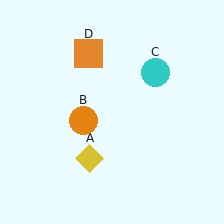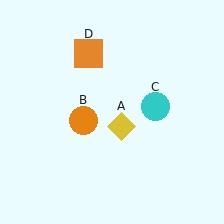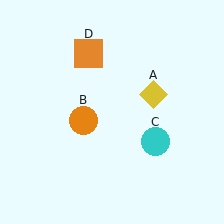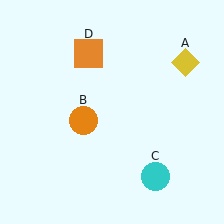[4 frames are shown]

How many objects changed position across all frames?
2 objects changed position: yellow diamond (object A), cyan circle (object C).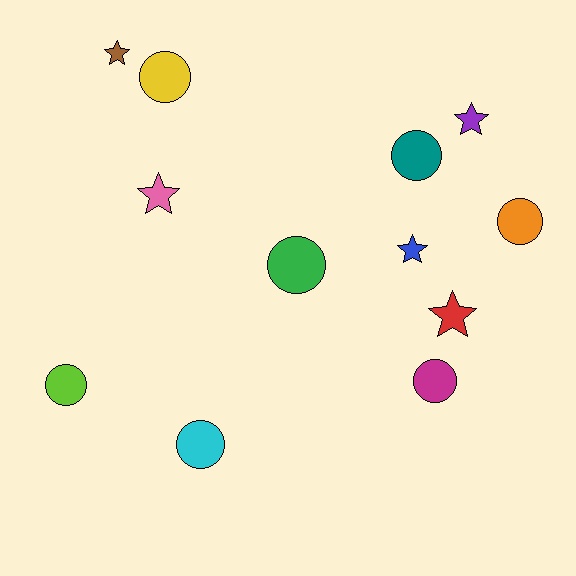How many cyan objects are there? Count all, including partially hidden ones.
There is 1 cyan object.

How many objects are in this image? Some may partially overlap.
There are 12 objects.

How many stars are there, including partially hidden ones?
There are 5 stars.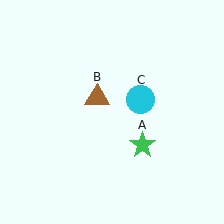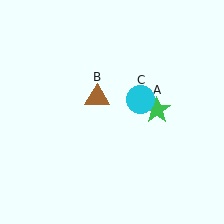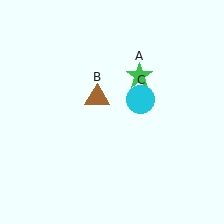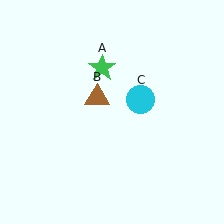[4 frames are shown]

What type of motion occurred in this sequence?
The green star (object A) rotated counterclockwise around the center of the scene.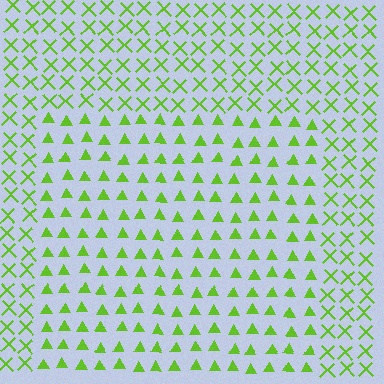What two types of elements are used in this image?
The image uses triangles inside the rectangle region and X marks outside it.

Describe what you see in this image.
The image is filled with small lime elements arranged in a uniform grid. A rectangle-shaped region contains triangles, while the surrounding area contains X marks. The boundary is defined purely by the change in element shape.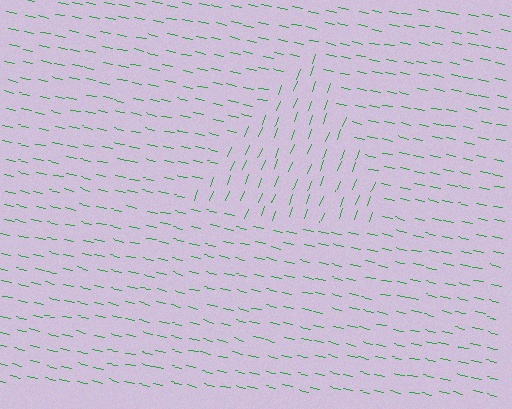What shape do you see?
I see a triangle.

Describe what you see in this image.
The image is filled with small green line segments. A triangle region in the image has lines oriented differently from the surrounding lines, creating a visible texture boundary.